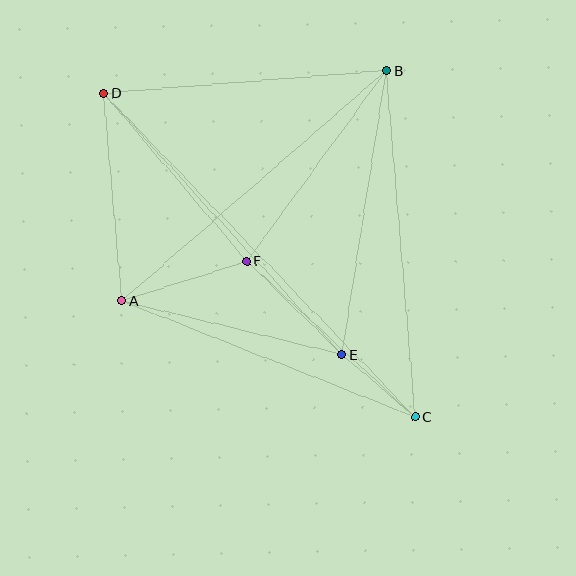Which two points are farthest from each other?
Points C and D are farthest from each other.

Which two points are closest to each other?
Points C and E are closest to each other.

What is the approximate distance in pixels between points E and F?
The distance between E and F is approximately 134 pixels.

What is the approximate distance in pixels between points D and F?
The distance between D and F is approximately 220 pixels.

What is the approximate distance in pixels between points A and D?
The distance between A and D is approximately 209 pixels.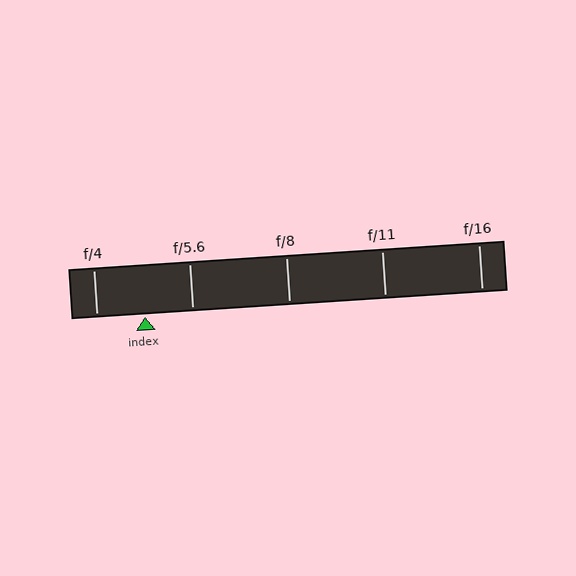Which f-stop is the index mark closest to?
The index mark is closest to f/4.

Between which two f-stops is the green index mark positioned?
The index mark is between f/4 and f/5.6.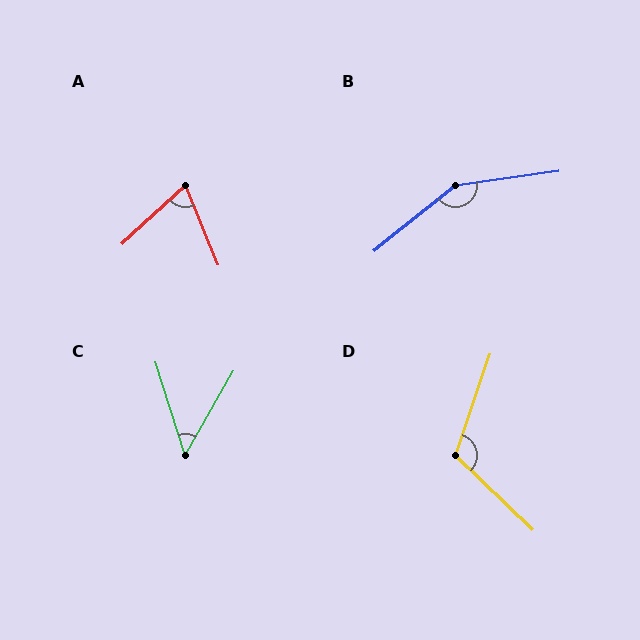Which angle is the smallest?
C, at approximately 47 degrees.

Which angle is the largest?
B, at approximately 149 degrees.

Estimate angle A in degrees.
Approximately 70 degrees.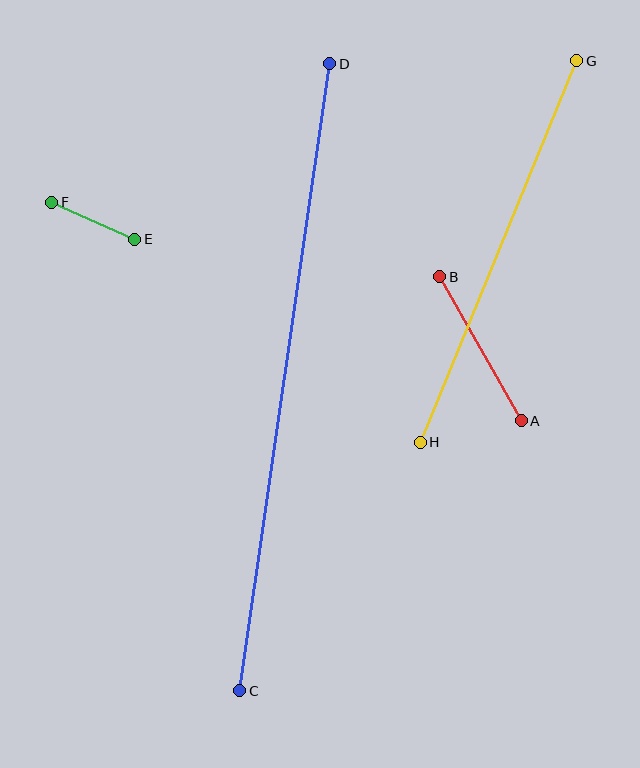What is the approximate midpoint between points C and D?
The midpoint is at approximately (285, 377) pixels.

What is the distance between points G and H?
The distance is approximately 412 pixels.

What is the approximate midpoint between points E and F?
The midpoint is at approximately (93, 221) pixels.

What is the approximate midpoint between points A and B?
The midpoint is at approximately (481, 349) pixels.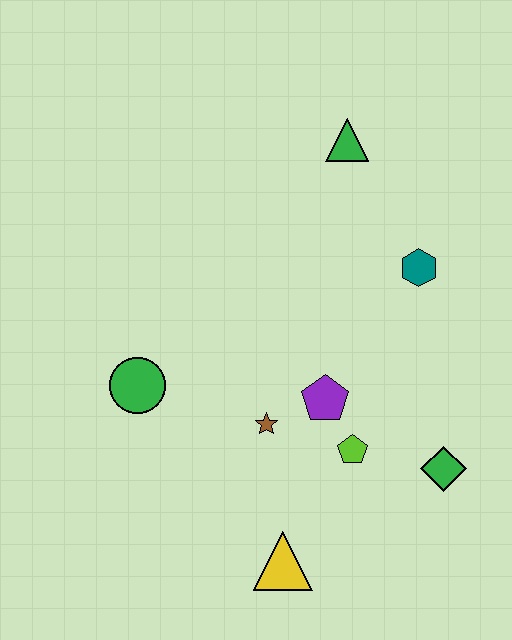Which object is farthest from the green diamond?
The green triangle is farthest from the green diamond.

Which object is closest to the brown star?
The purple pentagon is closest to the brown star.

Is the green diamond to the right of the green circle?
Yes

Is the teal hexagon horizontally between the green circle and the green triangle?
No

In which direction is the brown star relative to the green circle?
The brown star is to the right of the green circle.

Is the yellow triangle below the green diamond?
Yes